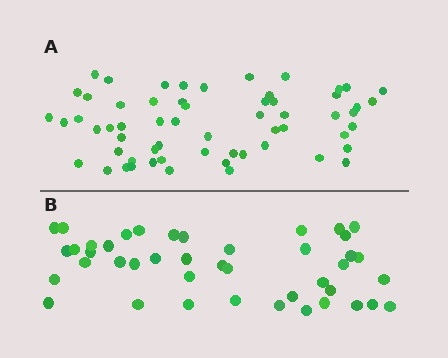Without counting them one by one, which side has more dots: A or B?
Region A (the top region) has more dots.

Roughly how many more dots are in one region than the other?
Region A has approximately 15 more dots than region B.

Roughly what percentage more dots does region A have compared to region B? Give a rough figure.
About 40% more.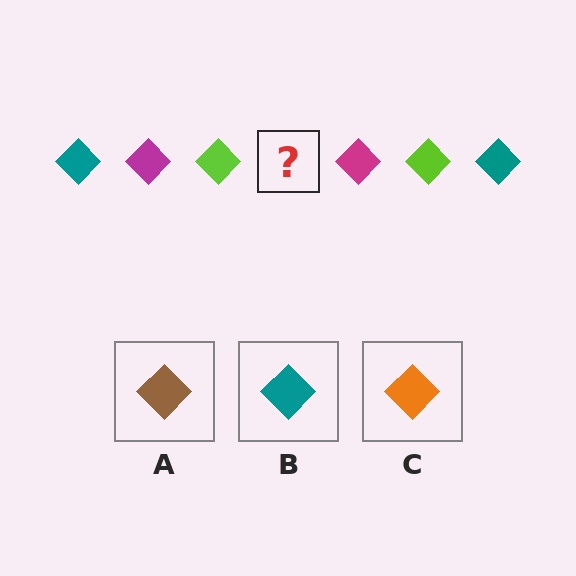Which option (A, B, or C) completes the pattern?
B.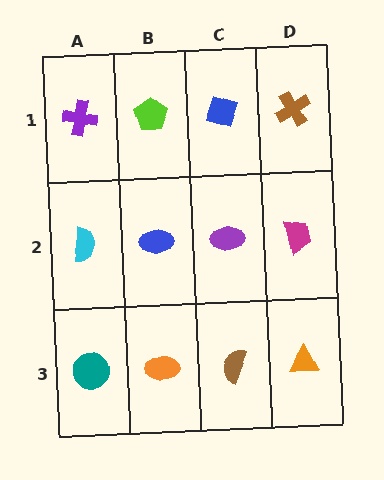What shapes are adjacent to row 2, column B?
A lime pentagon (row 1, column B), an orange ellipse (row 3, column B), a cyan semicircle (row 2, column A), a purple ellipse (row 2, column C).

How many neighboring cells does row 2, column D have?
3.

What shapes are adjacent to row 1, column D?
A magenta trapezoid (row 2, column D), a blue diamond (row 1, column C).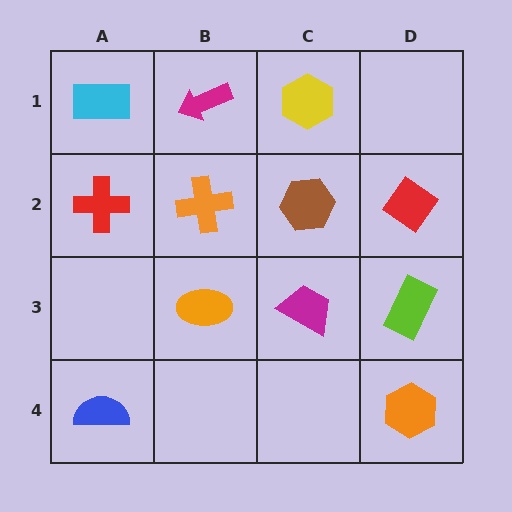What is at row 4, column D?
An orange hexagon.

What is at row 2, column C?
A brown hexagon.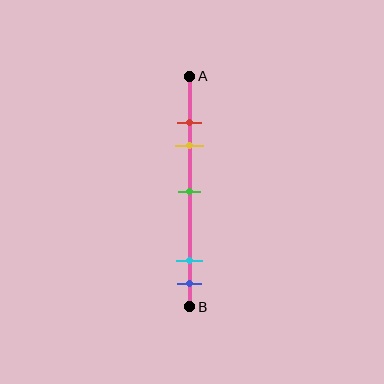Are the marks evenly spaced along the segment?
No, the marks are not evenly spaced.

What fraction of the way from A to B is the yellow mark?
The yellow mark is approximately 30% (0.3) of the way from A to B.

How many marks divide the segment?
There are 5 marks dividing the segment.